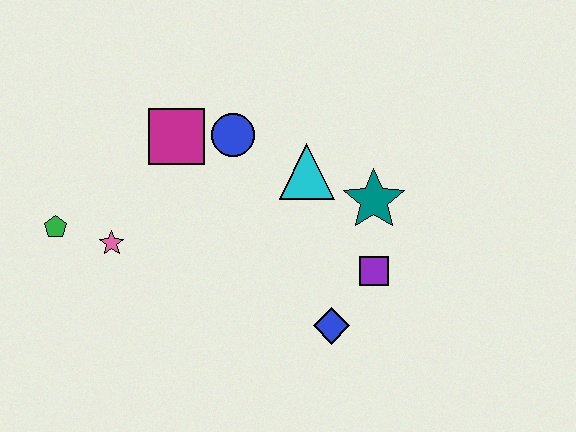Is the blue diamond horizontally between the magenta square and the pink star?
No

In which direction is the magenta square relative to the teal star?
The magenta square is to the left of the teal star.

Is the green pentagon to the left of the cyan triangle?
Yes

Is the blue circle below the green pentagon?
No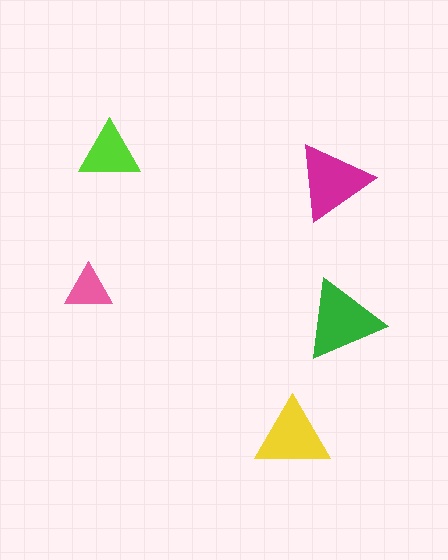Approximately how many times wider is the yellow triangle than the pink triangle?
About 1.5 times wider.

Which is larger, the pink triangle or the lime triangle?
The lime one.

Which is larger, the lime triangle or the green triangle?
The green one.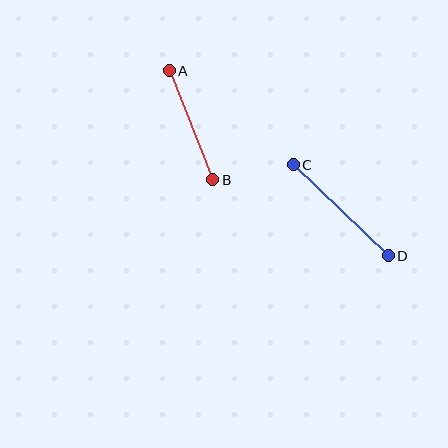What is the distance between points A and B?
The distance is approximately 117 pixels.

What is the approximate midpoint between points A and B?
The midpoint is at approximately (191, 125) pixels.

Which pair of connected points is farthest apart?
Points C and D are farthest apart.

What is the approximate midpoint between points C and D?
The midpoint is at approximately (341, 210) pixels.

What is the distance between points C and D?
The distance is approximately 131 pixels.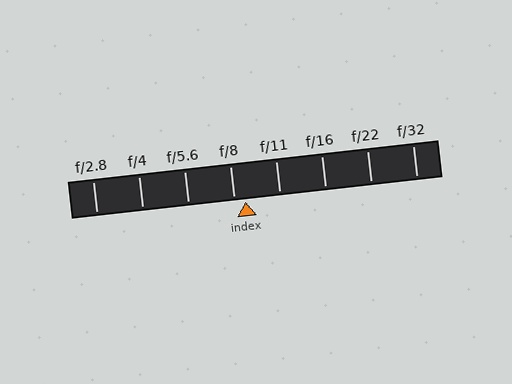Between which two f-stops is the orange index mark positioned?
The index mark is between f/8 and f/11.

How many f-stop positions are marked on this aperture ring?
There are 8 f-stop positions marked.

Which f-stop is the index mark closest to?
The index mark is closest to f/8.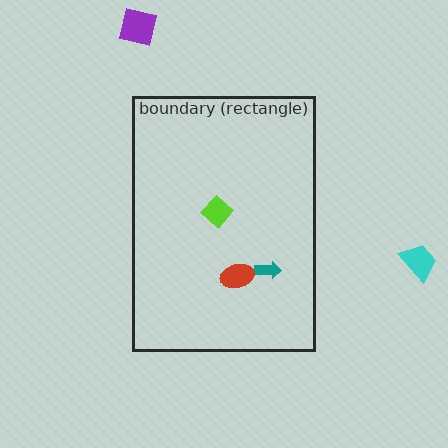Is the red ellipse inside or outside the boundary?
Inside.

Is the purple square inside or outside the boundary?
Outside.